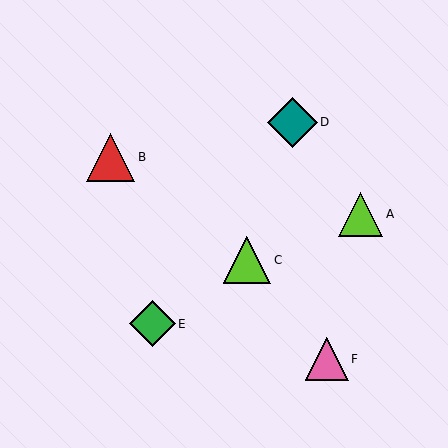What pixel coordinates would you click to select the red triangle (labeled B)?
Click at (110, 157) to select the red triangle B.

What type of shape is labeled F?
Shape F is a pink triangle.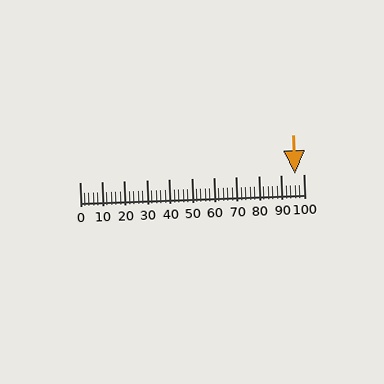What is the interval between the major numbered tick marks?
The major tick marks are spaced 10 units apart.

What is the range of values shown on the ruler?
The ruler shows values from 0 to 100.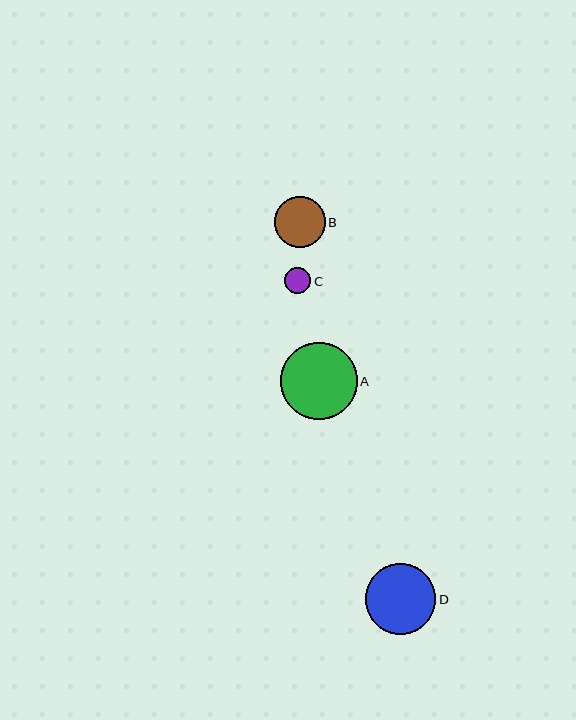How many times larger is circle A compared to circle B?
Circle A is approximately 1.5 times the size of circle B.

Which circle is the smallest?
Circle C is the smallest with a size of approximately 26 pixels.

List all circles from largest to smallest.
From largest to smallest: A, D, B, C.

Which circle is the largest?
Circle A is the largest with a size of approximately 77 pixels.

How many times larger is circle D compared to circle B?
Circle D is approximately 1.4 times the size of circle B.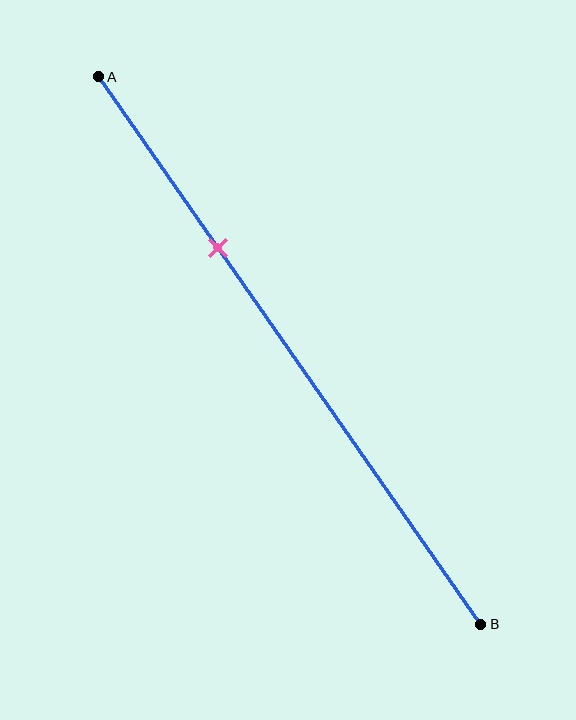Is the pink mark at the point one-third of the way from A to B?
Yes, the mark is approximately at the one-third point.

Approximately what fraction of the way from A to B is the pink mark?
The pink mark is approximately 30% of the way from A to B.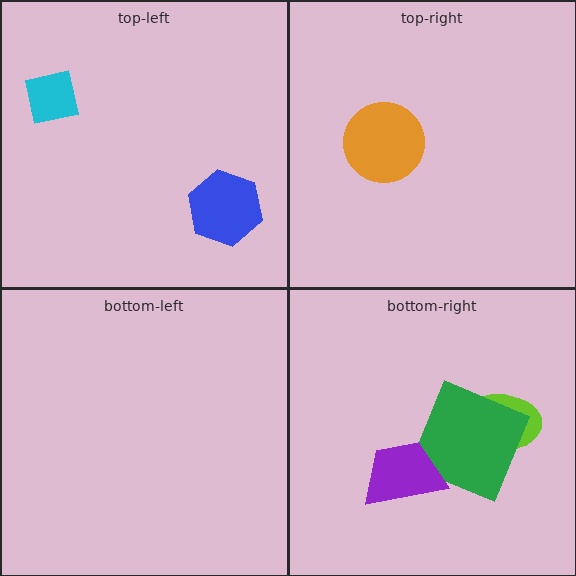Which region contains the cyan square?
The top-left region.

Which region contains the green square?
The bottom-right region.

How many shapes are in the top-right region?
1.